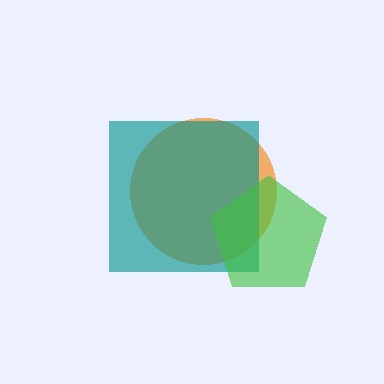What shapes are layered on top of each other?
The layered shapes are: an orange circle, a teal square, a green pentagon.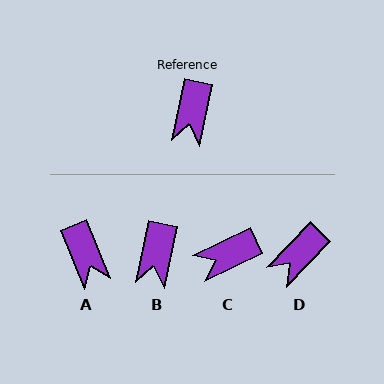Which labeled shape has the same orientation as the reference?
B.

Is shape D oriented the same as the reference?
No, it is off by about 32 degrees.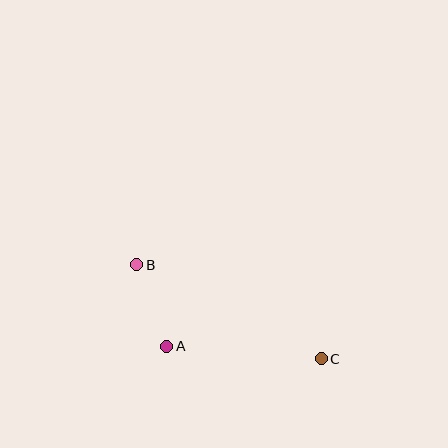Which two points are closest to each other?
Points A and B are closest to each other.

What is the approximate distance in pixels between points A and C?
The distance between A and C is approximately 155 pixels.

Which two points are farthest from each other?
Points B and C are farthest from each other.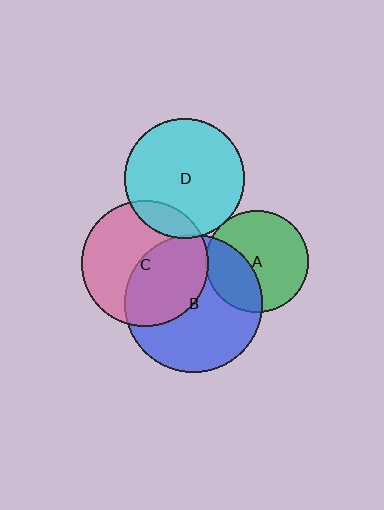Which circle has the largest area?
Circle B (blue).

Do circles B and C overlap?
Yes.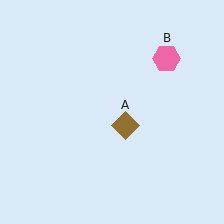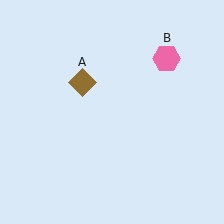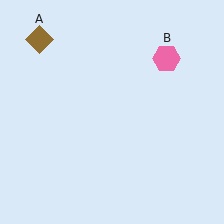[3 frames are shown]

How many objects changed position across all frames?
1 object changed position: brown diamond (object A).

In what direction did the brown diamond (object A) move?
The brown diamond (object A) moved up and to the left.